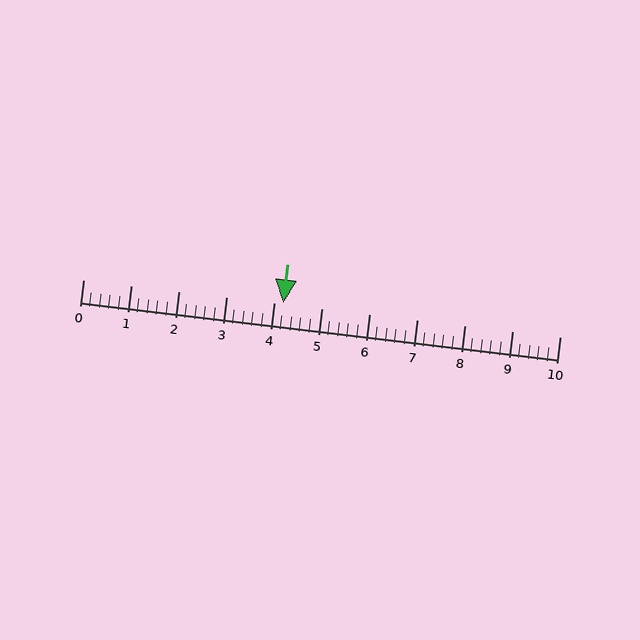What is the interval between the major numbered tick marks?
The major tick marks are spaced 1 units apart.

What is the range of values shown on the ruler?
The ruler shows values from 0 to 10.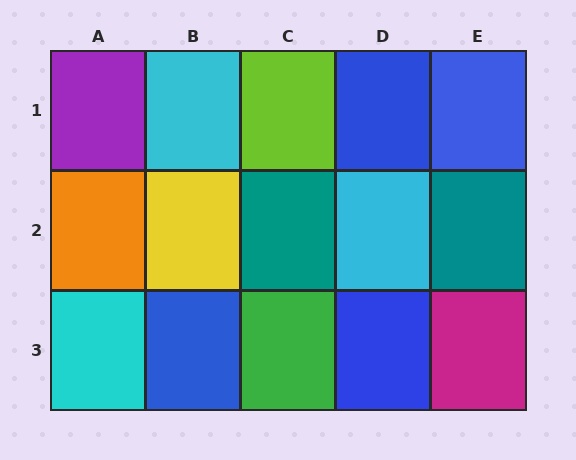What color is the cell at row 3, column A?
Cyan.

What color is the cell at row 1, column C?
Lime.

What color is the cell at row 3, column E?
Magenta.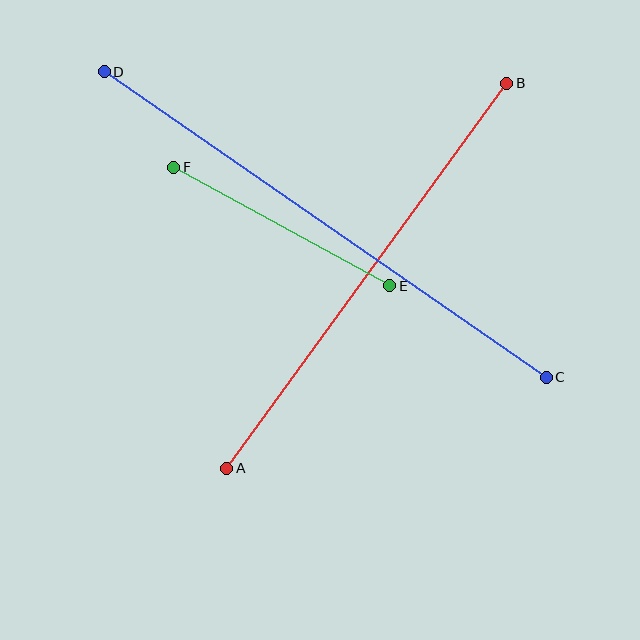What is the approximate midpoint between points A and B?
The midpoint is at approximately (367, 276) pixels.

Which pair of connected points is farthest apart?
Points C and D are farthest apart.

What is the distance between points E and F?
The distance is approximately 247 pixels.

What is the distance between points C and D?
The distance is approximately 538 pixels.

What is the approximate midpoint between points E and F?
The midpoint is at approximately (282, 227) pixels.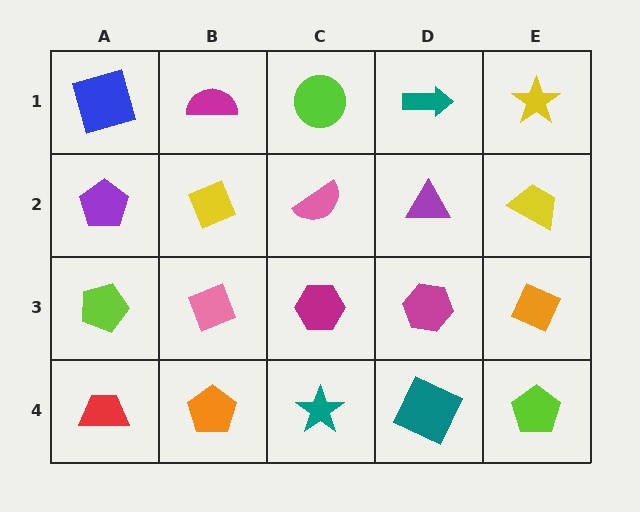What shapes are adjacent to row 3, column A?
A purple pentagon (row 2, column A), a red trapezoid (row 4, column A), a pink diamond (row 3, column B).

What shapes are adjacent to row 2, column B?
A magenta semicircle (row 1, column B), a pink diamond (row 3, column B), a purple pentagon (row 2, column A), a pink semicircle (row 2, column C).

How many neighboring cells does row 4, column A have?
2.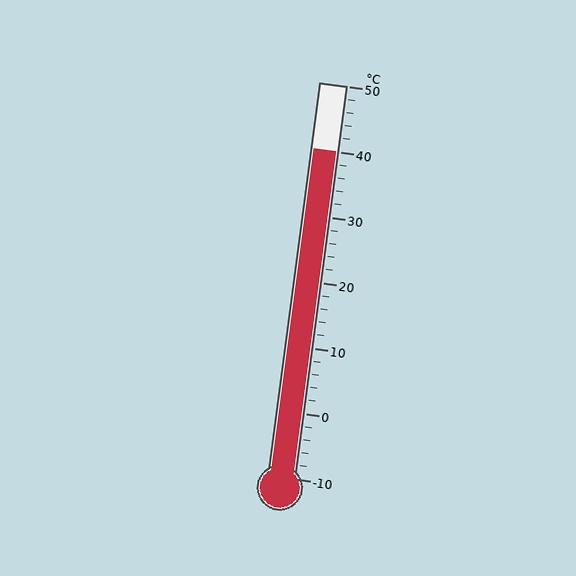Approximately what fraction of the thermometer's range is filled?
The thermometer is filled to approximately 85% of its range.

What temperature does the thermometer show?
The thermometer shows approximately 40°C.